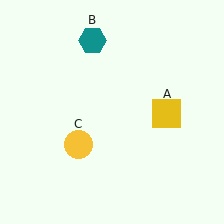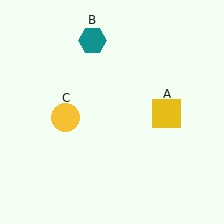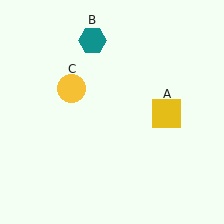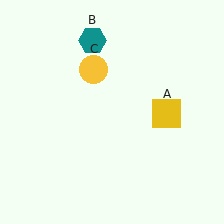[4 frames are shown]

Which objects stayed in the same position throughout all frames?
Yellow square (object A) and teal hexagon (object B) remained stationary.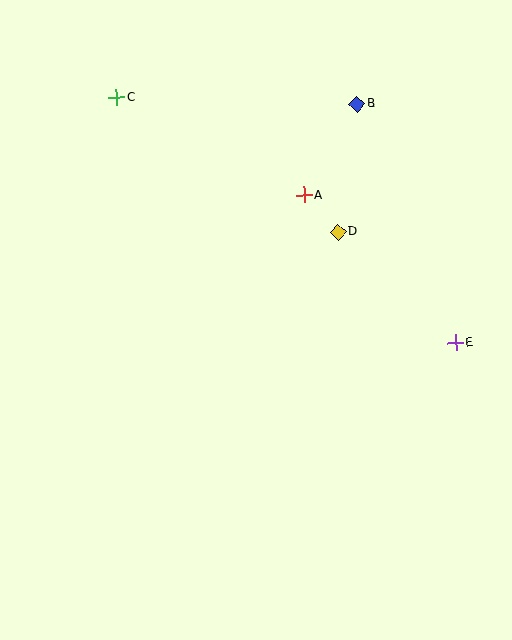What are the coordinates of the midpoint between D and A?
The midpoint between D and A is at (321, 214).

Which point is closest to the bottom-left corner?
Point D is closest to the bottom-left corner.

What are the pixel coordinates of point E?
Point E is at (456, 343).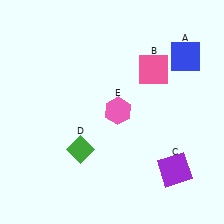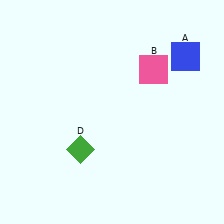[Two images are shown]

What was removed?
The pink hexagon (E), the purple square (C) were removed in Image 2.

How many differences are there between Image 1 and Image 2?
There are 2 differences between the two images.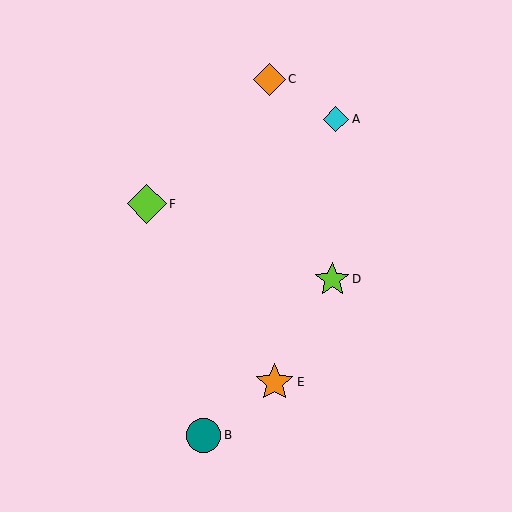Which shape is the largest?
The lime diamond (labeled F) is the largest.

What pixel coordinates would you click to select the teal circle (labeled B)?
Click at (204, 435) to select the teal circle B.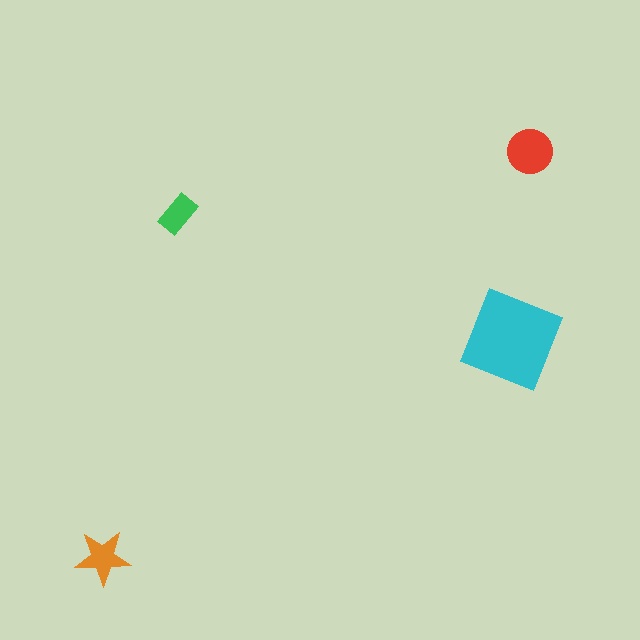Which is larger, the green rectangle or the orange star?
The orange star.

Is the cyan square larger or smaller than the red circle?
Larger.